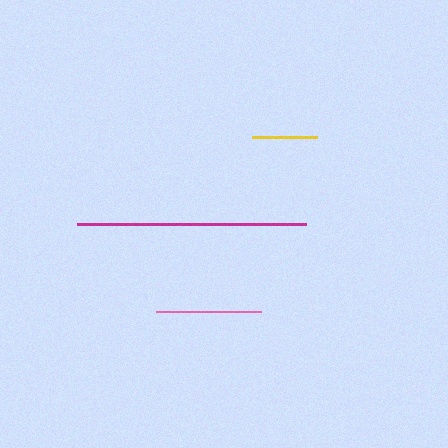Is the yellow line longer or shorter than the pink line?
The pink line is longer than the yellow line.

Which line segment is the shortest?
The yellow line is the shortest at approximately 65 pixels.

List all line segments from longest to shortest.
From longest to shortest: magenta, pink, yellow.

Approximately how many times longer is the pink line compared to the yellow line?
The pink line is approximately 1.6 times the length of the yellow line.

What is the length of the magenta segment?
The magenta segment is approximately 229 pixels long.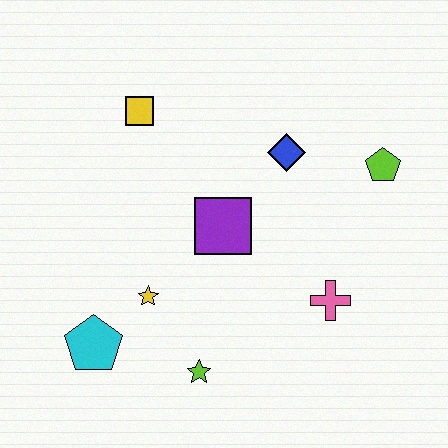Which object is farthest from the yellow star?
The lime pentagon is farthest from the yellow star.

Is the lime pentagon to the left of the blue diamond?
No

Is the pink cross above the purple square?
No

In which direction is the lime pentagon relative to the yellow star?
The lime pentagon is to the right of the yellow star.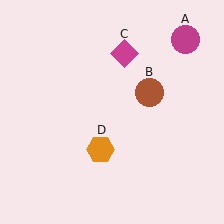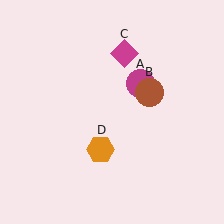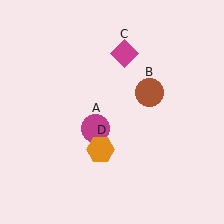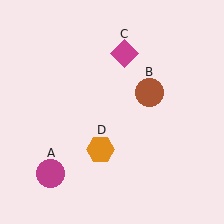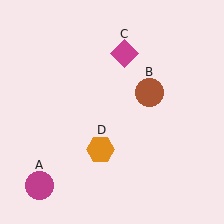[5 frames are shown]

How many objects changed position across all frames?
1 object changed position: magenta circle (object A).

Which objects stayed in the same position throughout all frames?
Brown circle (object B) and magenta diamond (object C) and orange hexagon (object D) remained stationary.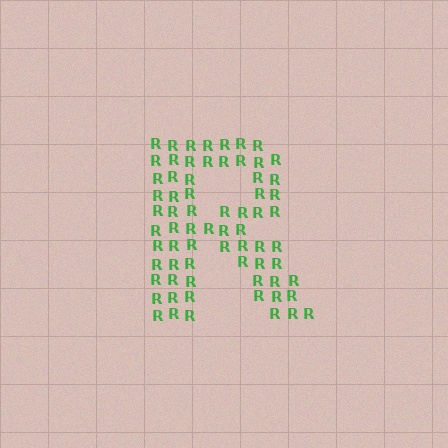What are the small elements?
The small elements are letter R's.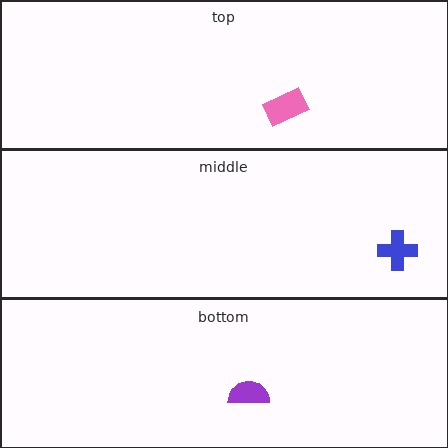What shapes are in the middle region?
The blue cross.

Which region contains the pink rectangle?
The top region.